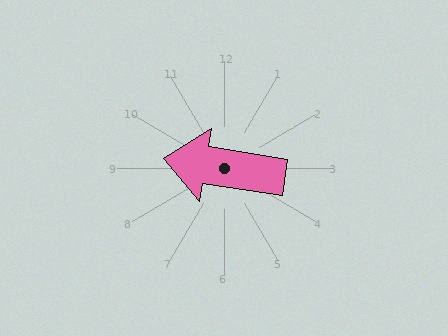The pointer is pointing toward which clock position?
Roughly 9 o'clock.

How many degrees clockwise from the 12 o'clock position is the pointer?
Approximately 279 degrees.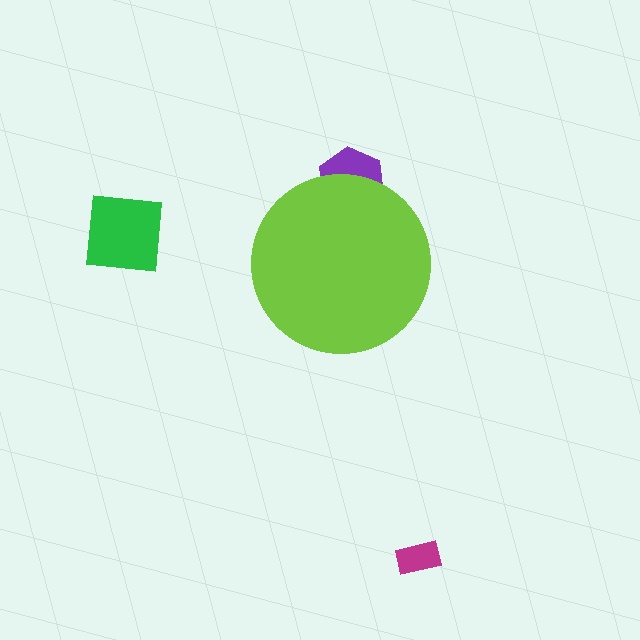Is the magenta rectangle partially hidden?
No, the magenta rectangle is fully visible.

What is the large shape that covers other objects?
A lime circle.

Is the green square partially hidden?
No, the green square is fully visible.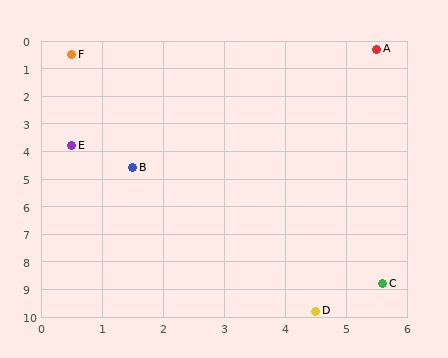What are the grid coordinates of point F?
Point F is at approximately (0.5, 0.5).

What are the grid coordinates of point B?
Point B is at approximately (1.5, 4.6).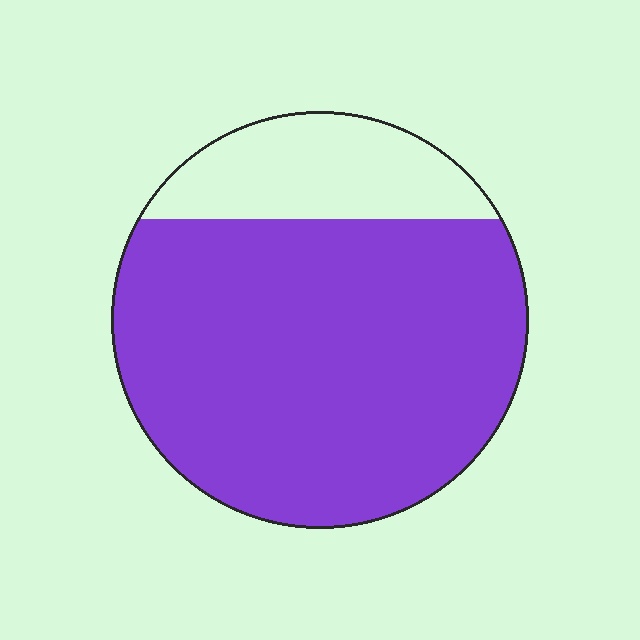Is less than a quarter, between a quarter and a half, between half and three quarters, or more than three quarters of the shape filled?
More than three quarters.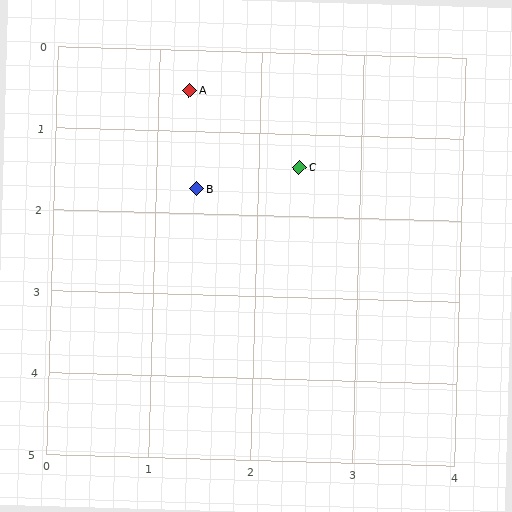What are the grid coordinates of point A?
Point A is at approximately (1.3, 0.5).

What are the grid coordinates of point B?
Point B is at approximately (1.4, 1.7).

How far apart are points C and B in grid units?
Points C and B are about 1.0 grid units apart.